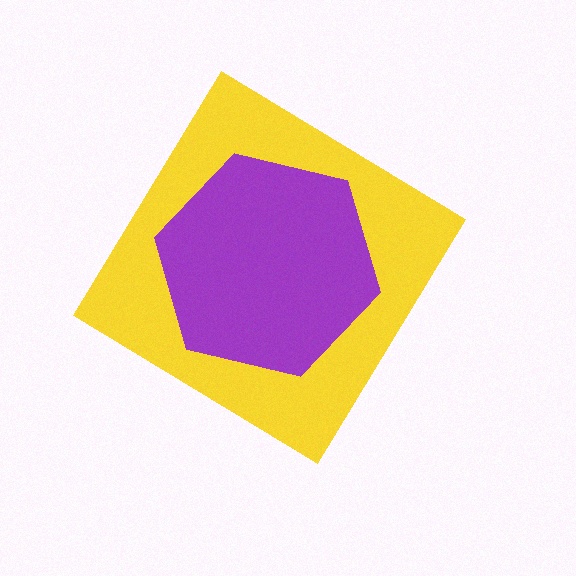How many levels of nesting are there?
2.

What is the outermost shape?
The yellow diamond.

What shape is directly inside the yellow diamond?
The purple hexagon.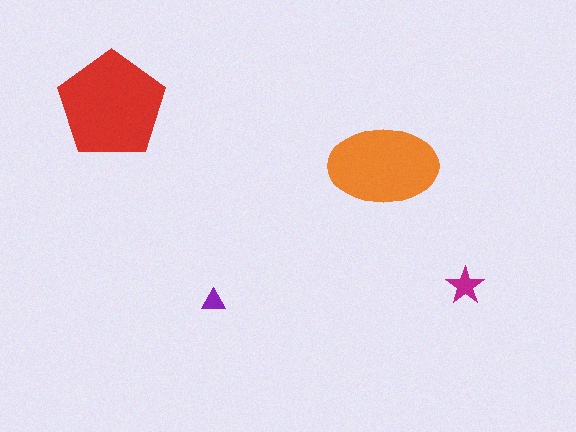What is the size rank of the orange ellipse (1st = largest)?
2nd.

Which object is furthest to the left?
The red pentagon is leftmost.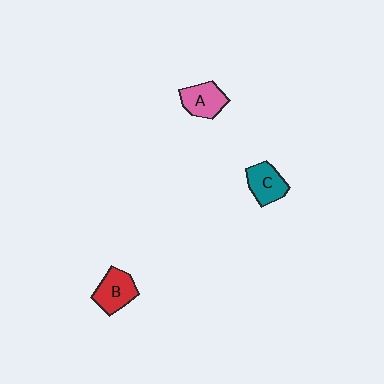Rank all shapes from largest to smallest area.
From largest to smallest: B (red), C (teal), A (pink).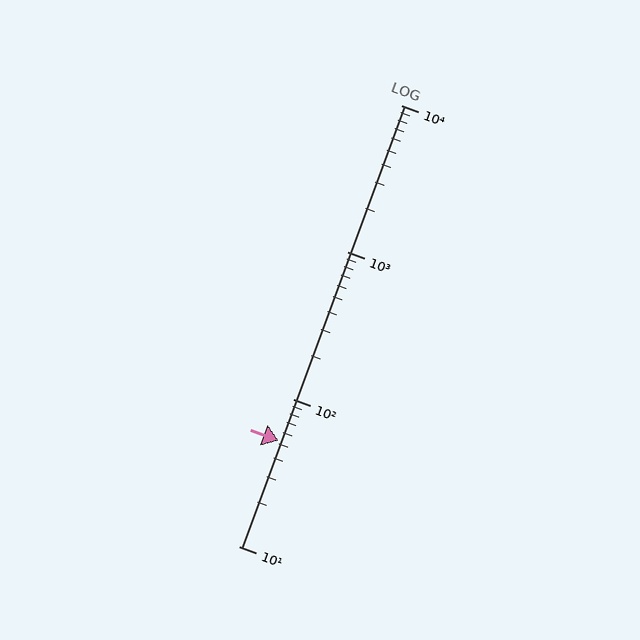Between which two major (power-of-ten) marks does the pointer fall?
The pointer is between 10 and 100.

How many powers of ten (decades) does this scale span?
The scale spans 3 decades, from 10 to 10000.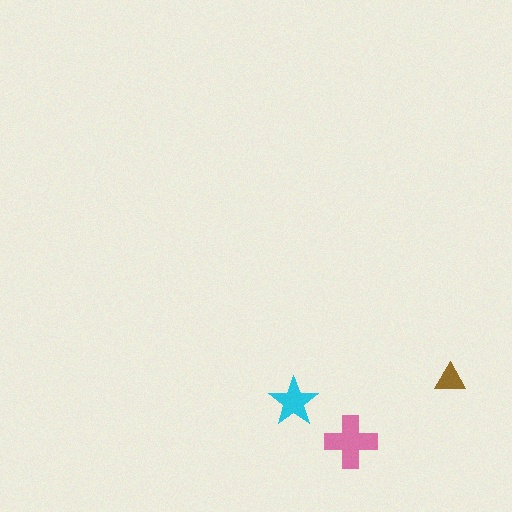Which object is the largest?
The pink cross.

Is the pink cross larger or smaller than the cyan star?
Larger.